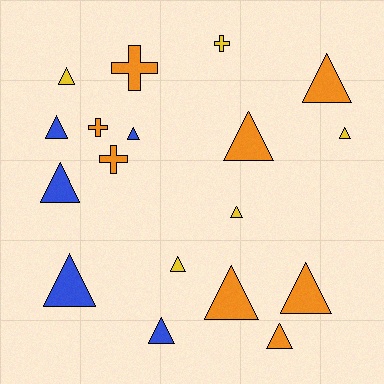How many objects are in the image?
There are 18 objects.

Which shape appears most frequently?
Triangle, with 14 objects.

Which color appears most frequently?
Orange, with 8 objects.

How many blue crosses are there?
There are no blue crosses.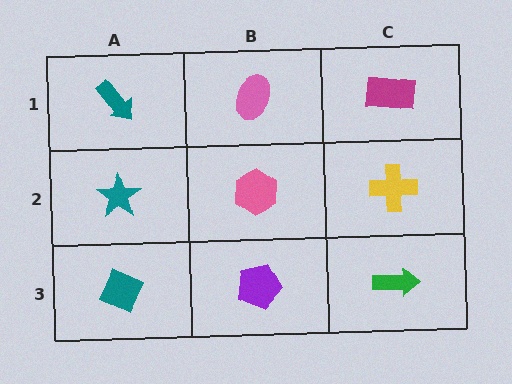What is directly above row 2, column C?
A magenta rectangle.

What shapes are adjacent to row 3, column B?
A pink hexagon (row 2, column B), a teal diamond (row 3, column A), a green arrow (row 3, column C).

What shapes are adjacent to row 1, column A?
A teal star (row 2, column A), a pink ellipse (row 1, column B).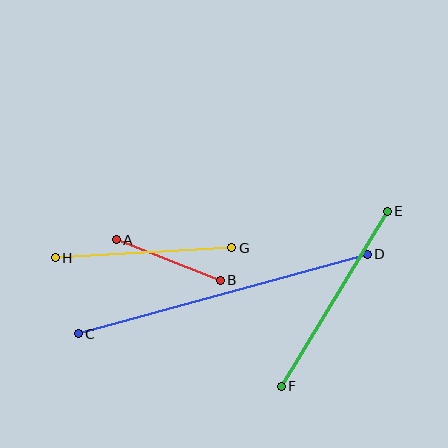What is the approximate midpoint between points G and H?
The midpoint is at approximately (143, 253) pixels.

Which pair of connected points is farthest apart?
Points C and D are farthest apart.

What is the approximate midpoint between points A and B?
The midpoint is at approximately (168, 260) pixels.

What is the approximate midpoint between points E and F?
The midpoint is at approximately (334, 299) pixels.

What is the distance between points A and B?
The distance is approximately 112 pixels.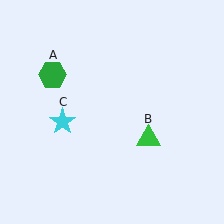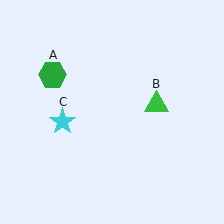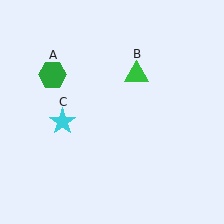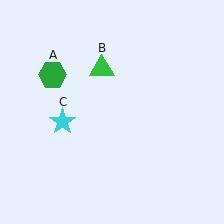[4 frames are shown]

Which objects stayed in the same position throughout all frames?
Green hexagon (object A) and cyan star (object C) remained stationary.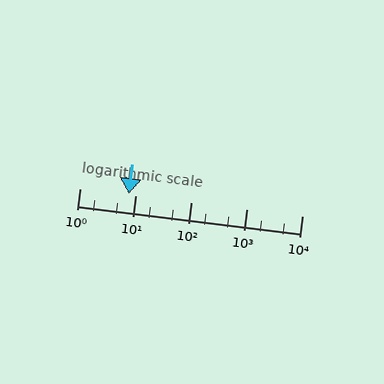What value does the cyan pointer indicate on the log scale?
The pointer indicates approximately 7.6.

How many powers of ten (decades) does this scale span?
The scale spans 4 decades, from 1 to 10000.